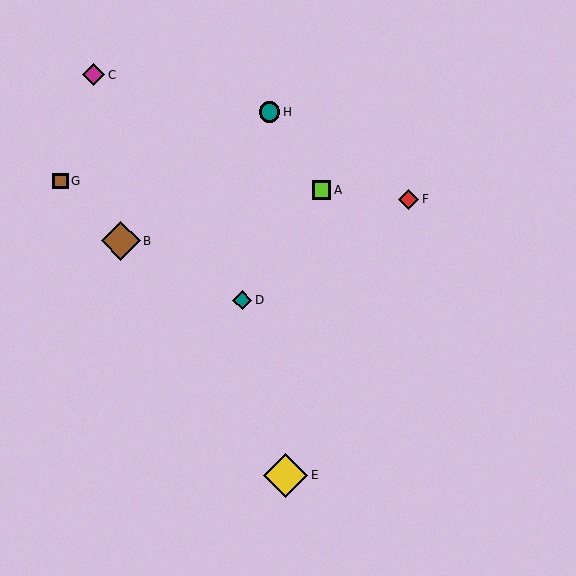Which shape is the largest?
The yellow diamond (labeled E) is the largest.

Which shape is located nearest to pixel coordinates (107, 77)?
The magenta diamond (labeled C) at (94, 75) is nearest to that location.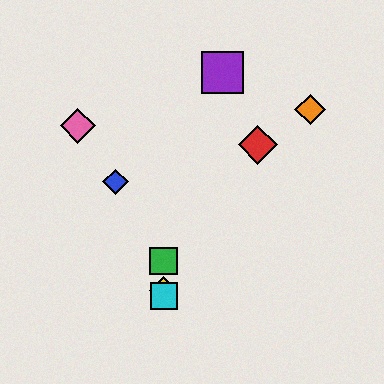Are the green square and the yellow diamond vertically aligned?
Yes, both are at x≈164.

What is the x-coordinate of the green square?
The green square is at x≈164.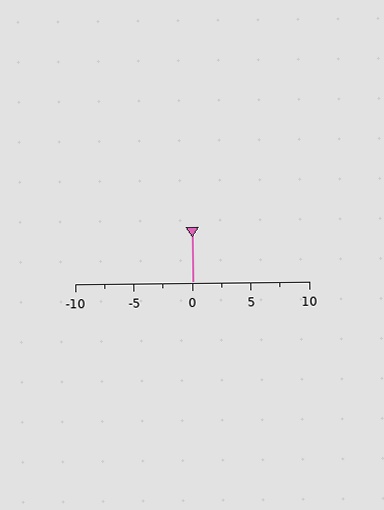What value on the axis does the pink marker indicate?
The marker indicates approximately 0.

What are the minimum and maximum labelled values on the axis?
The axis runs from -10 to 10.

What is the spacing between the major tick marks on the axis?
The major ticks are spaced 5 apart.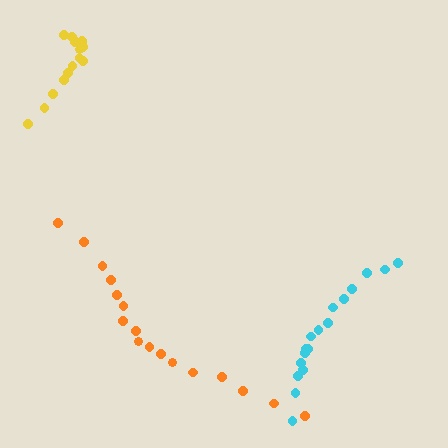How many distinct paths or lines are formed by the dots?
There are 3 distinct paths.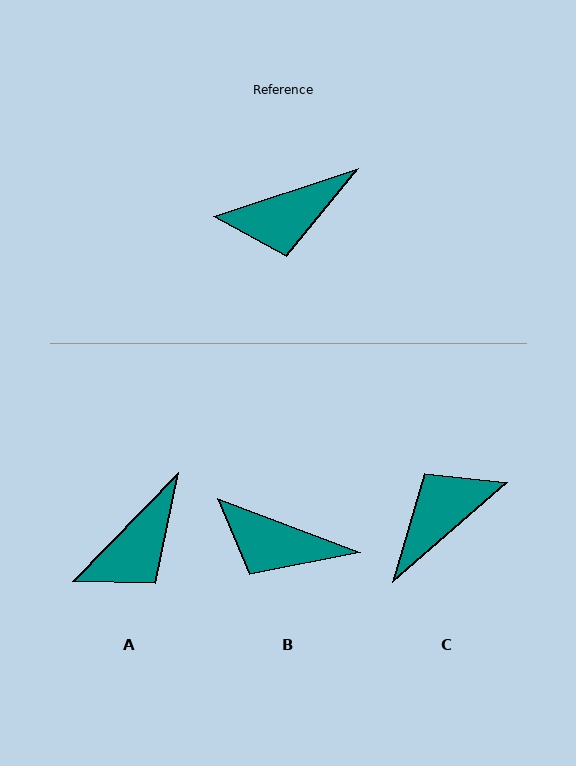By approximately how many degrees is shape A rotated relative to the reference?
Approximately 27 degrees counter-clockwise.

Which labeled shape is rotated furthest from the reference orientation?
C, about 157 degrees away.